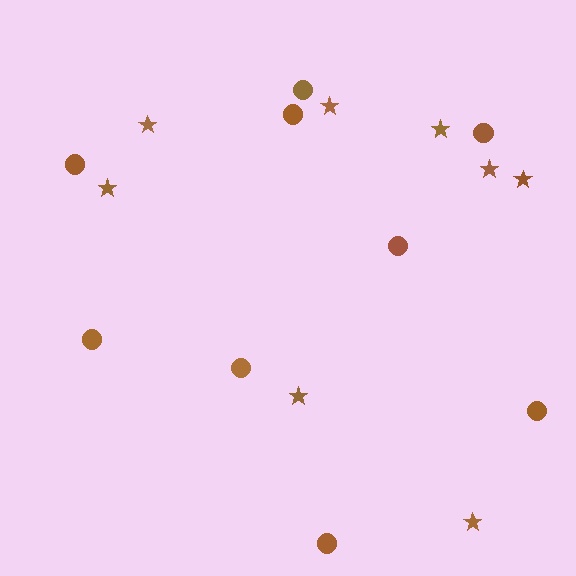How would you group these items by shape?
There are 2 groups: one group of stars (8) and one group of circles (9).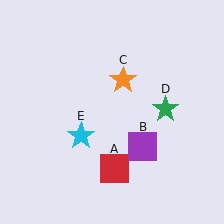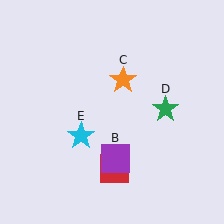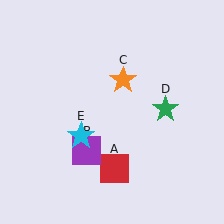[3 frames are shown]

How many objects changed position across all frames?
1 object changed position: purple square (object B).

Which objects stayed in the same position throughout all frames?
Red square (object A) and orange star (object C) and green star (object D) and cyan star (object E) remained stationary.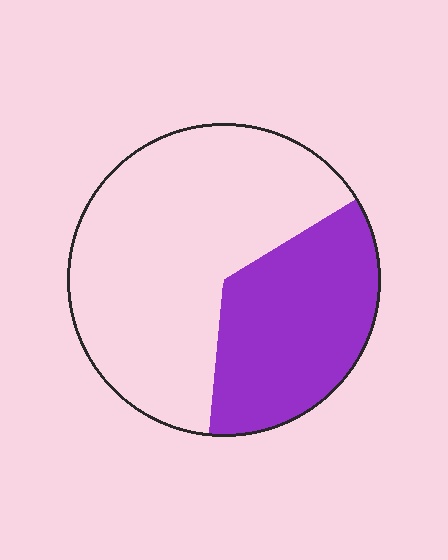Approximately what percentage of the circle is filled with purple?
Approximately 35%.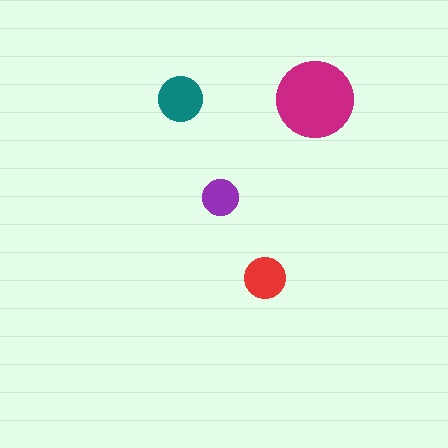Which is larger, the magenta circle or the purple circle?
The magenta one.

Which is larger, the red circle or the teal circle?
The teal one.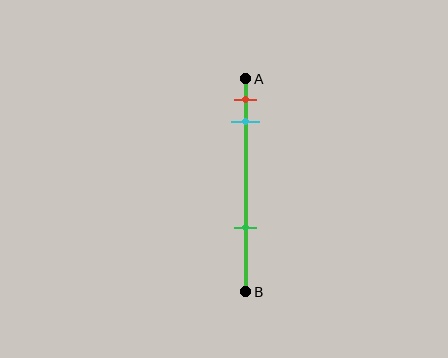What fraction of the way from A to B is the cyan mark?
The cyan mark is approximately 20% (0.2) of the way from A to B.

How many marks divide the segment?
There are 3 marks dividing the segment.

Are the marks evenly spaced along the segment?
No, the marks are not evenly spaced.